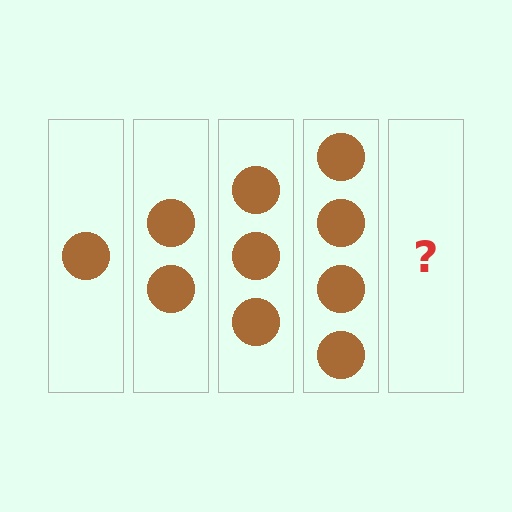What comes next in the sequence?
The next element should be 5 circles.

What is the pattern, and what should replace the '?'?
The pattern is that each step adds one more circle. The '?' should be 5 circles.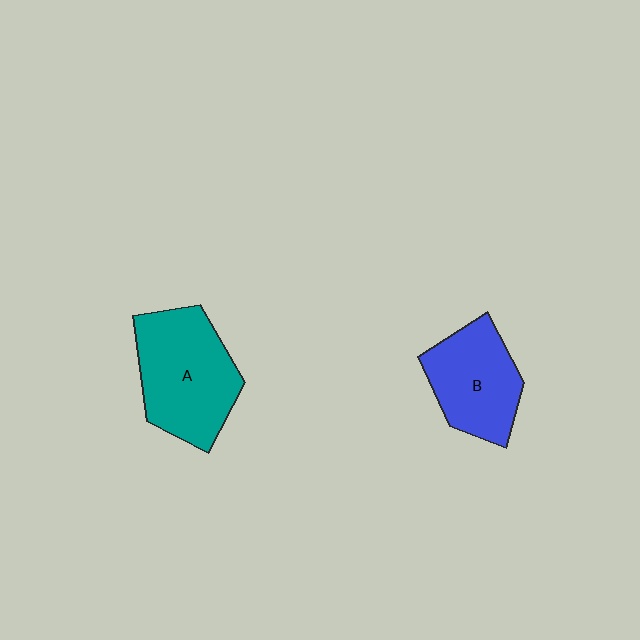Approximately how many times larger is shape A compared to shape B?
Approximately 1.3 times.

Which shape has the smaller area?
Shape B (blue).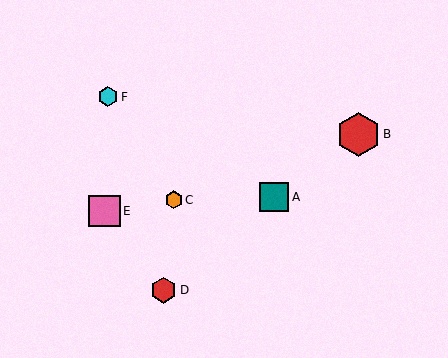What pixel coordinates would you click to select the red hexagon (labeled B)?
Click at (358, 134) to select the red hexagon B.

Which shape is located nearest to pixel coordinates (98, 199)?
The pink square (labeled E) at (104, 211) is nearest to that location.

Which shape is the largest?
The red hexagon (labeled B) is the largest.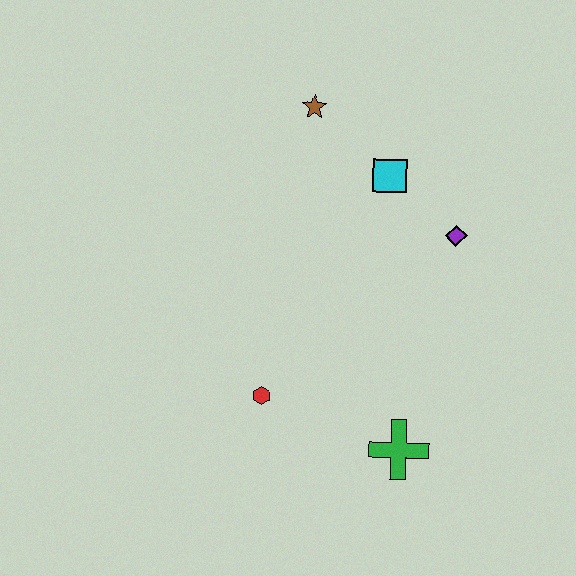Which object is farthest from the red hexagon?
The brown star is farthest from the red hexagon.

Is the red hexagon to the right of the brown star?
No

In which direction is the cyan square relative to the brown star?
The cyan square is to the right of the brown star.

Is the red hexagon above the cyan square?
No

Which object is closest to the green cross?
The red hexagon is closest to the green cross.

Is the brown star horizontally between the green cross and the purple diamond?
No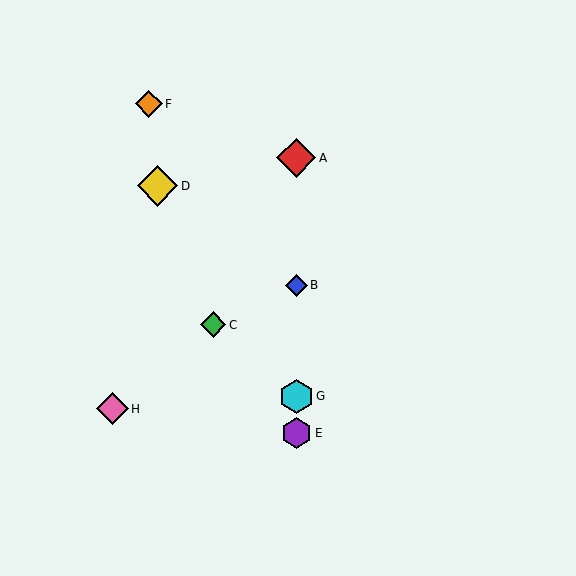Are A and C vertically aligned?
No, A is at x≈296 and C is at x≈213.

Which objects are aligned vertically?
Objects A, B, E, G are aligned vertically.